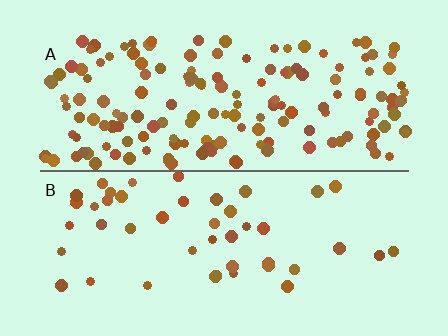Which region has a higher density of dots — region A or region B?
A (the top).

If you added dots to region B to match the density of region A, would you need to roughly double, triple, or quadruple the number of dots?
Approximately triple.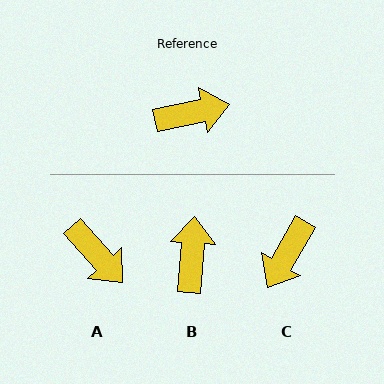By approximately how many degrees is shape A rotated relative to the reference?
Approximately 60 degrees clockwise.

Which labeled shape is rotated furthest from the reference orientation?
C, about 132 degrees away.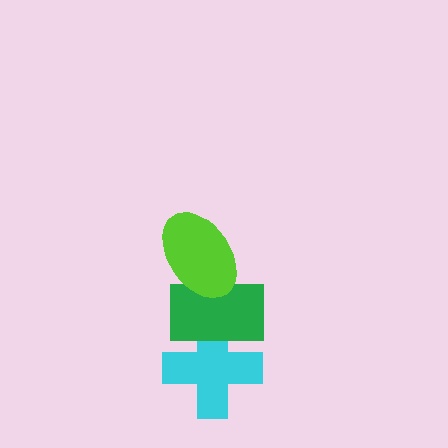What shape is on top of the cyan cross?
The green rectangle is on top of the cyan cross.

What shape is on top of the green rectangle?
The lime ellipse is on top of the green rectangle.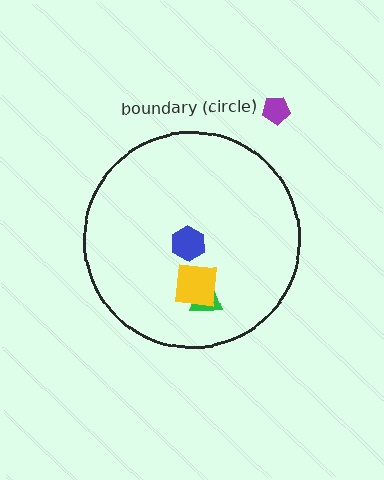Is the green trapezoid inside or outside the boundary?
Inside.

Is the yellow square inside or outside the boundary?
Inside.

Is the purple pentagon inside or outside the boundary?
Outside.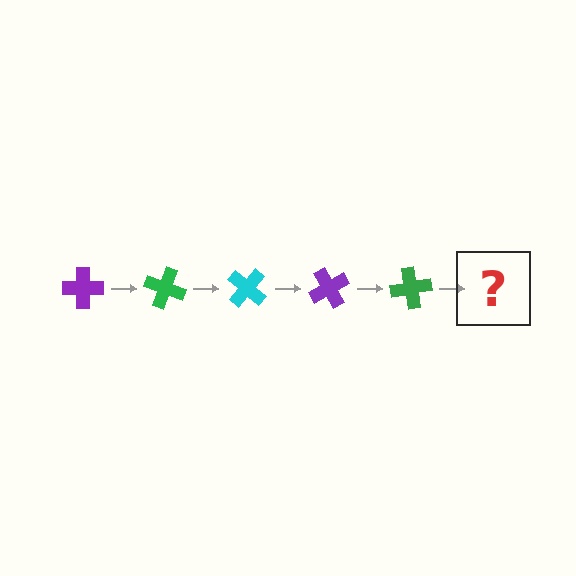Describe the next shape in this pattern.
It should be a cyan cross, rotated 100 degrees from the start.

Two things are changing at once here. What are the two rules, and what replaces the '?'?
The two rules are that it rotates 20 degrees each step and the color cycles through purple, green, and cyan. The '?' should be a cyan cross, rotated 100 degrees from the start.